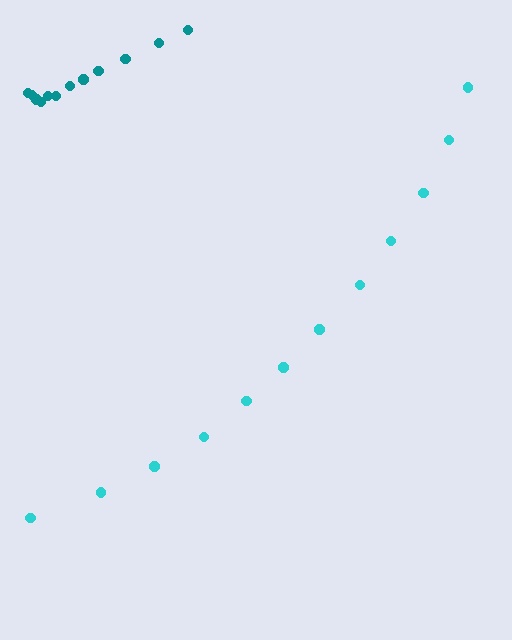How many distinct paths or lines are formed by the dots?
There are 2 distinct paths.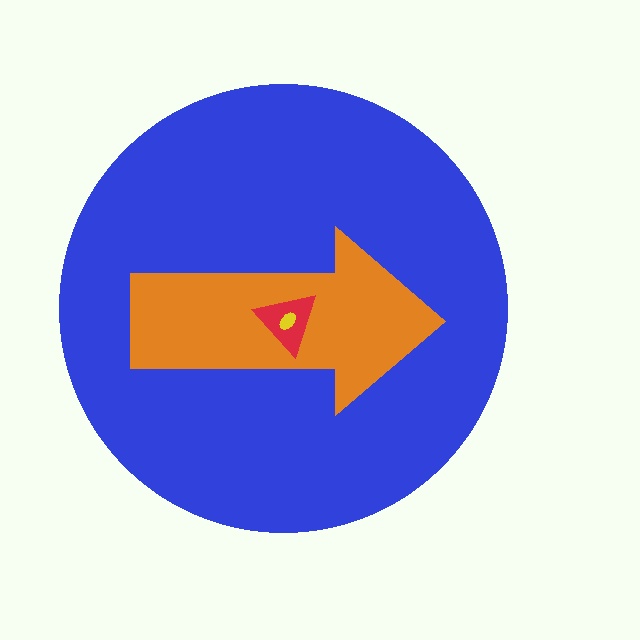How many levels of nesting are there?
4.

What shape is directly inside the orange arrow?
The red triangle.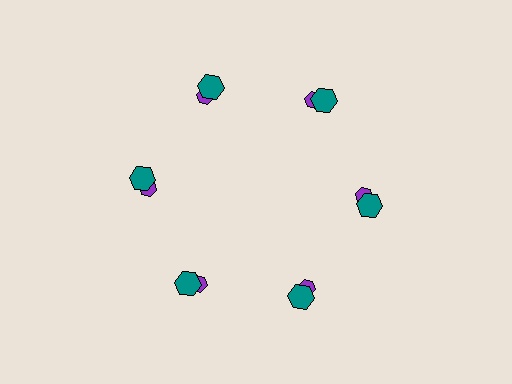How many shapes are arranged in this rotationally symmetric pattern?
There are 12 shapes, arranged in 6 groups of 2.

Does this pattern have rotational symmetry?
Yes, this pattern has 6-fold rotational symmetry. It looks the same after rotating 60 degrees around the center.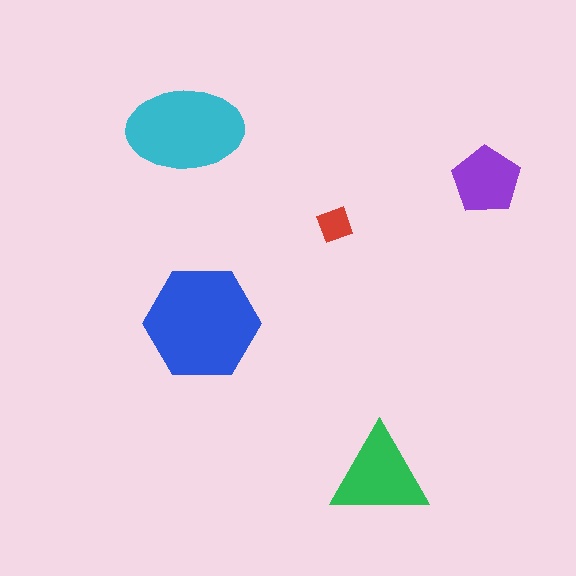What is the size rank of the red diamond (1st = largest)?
5th.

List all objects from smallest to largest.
The red diamond, the purple pentagon, the green triangle, the cyan ellipse, the blue hexagon.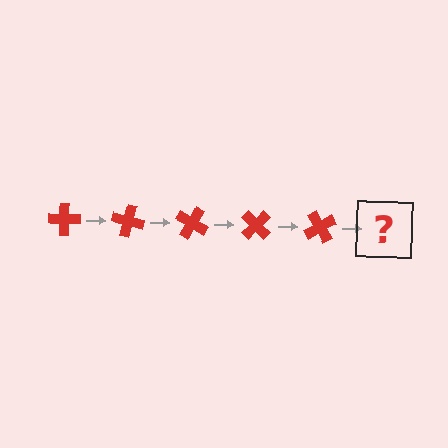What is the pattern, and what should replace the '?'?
The pattern is that the cross rotates 15 degrees each step. The '?' should be a red cross rotated 75 degrees.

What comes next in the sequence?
The next element should be a red cross rotated 75 degrees.